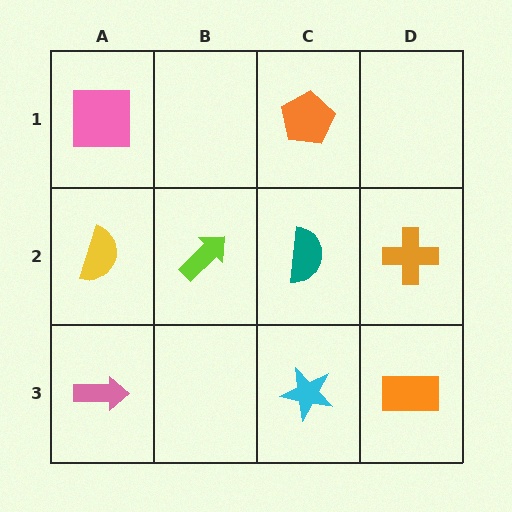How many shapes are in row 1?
2 shapes.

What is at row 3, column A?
A pink arrow.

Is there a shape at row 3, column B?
No, that cell is empty.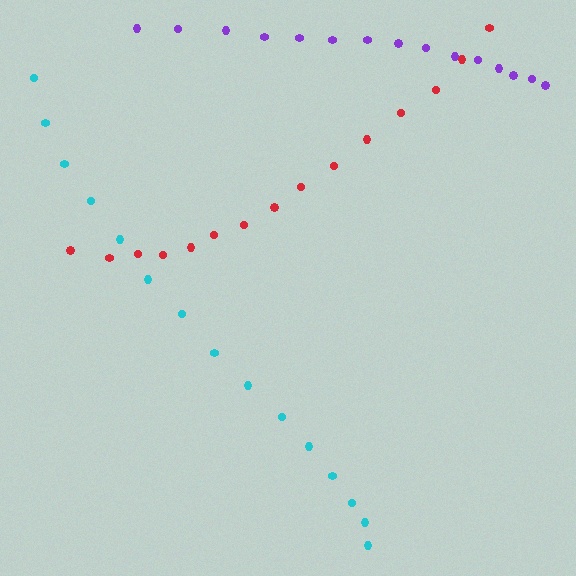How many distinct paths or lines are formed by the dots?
There are 3 distinct paths.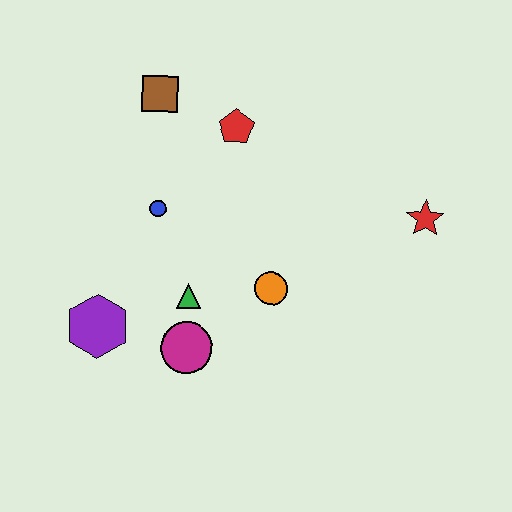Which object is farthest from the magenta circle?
The red star is farthest from the magenta circle.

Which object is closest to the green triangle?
The magenta circle is closest to the green triangle.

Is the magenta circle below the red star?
Yes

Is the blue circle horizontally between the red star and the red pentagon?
No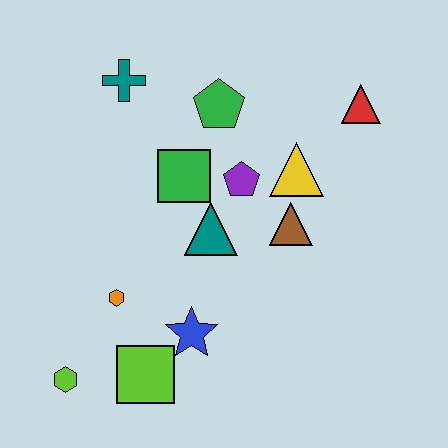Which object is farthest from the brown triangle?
The lime hexagon is farthest from the brown triangle.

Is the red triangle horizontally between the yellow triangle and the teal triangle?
No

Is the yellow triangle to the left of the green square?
No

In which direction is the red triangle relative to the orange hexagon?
The red triangle is to the right of the orange hexagon.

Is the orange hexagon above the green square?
No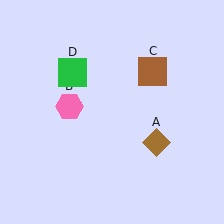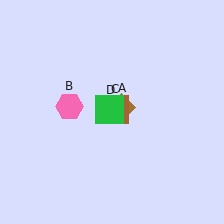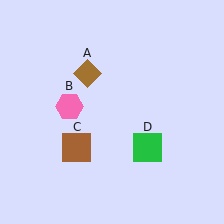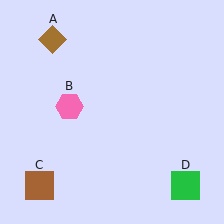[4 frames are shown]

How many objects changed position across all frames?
3 objects changed position: brown diamond (object A), brown square (object C), green square (object D).